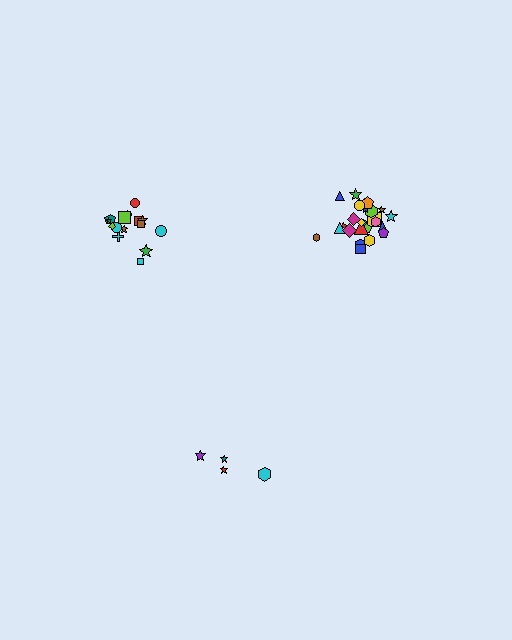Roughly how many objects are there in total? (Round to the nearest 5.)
Roughly 45 objects in total.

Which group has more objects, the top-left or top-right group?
The top-right group.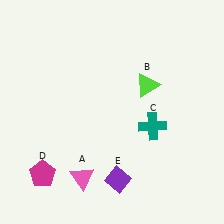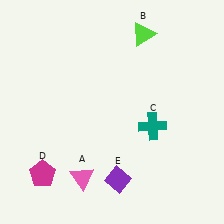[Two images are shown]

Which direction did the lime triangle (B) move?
The lime triangle (B) moved up.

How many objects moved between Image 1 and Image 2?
1 object moved between the two images.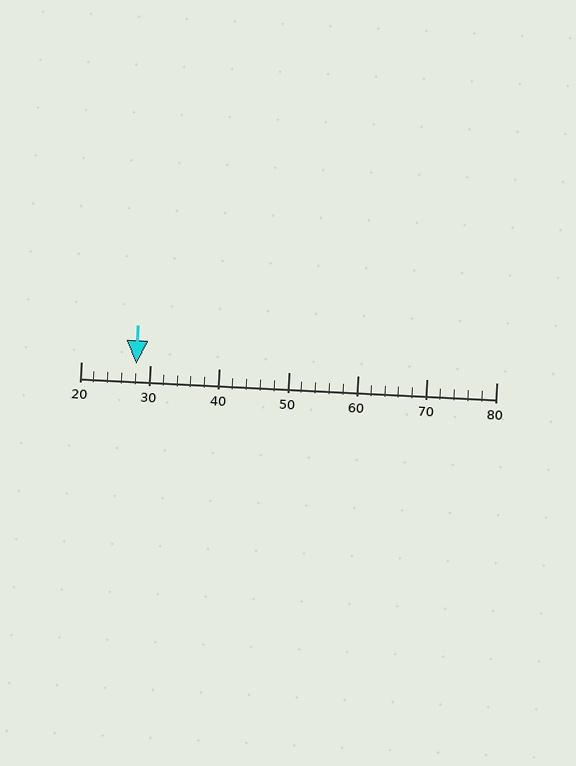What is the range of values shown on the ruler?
The ruler shows values from 20 to 80.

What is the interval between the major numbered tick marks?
The major tick marks are spaced 10 units apart.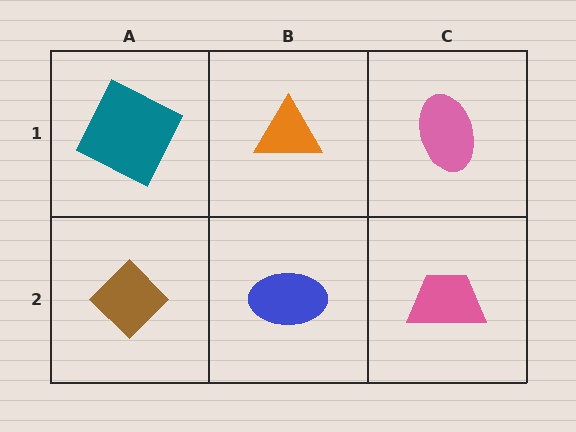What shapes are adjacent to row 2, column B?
An orange triangle (row 1, column B), a brown diamond (row 2, column A), a pink trapezoid (row 2, column C).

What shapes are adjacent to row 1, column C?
A pink trapezoid (row 2, column C), an orange triangle (row 1, column B).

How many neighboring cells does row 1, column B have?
3.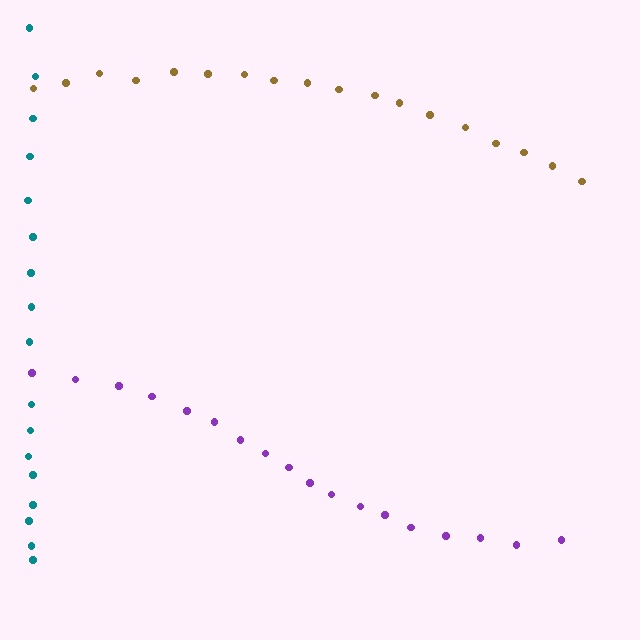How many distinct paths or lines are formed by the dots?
There are 3 distinct paths.